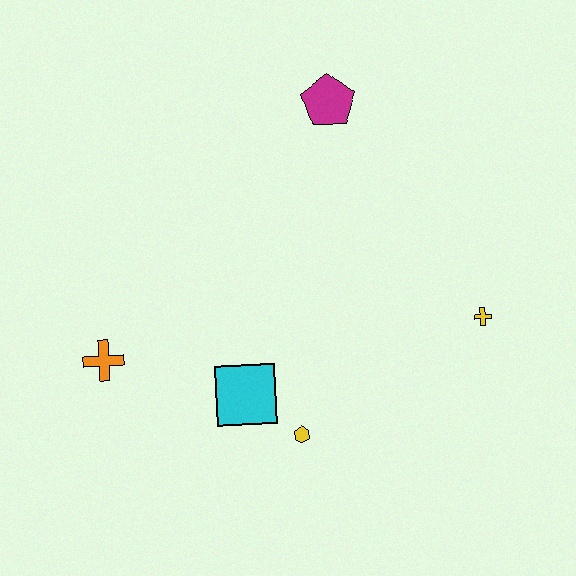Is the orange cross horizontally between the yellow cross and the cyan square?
No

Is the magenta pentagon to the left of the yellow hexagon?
No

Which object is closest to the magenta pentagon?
The yellow cross is closest to the magenta pentagon.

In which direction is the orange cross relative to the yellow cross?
The orange cross is to the left of the yellow cross.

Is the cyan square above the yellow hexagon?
Yes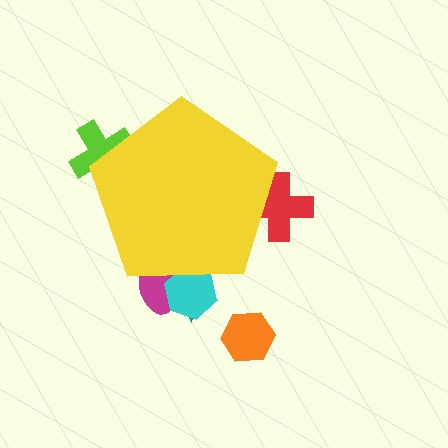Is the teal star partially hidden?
Yes, the teal star is partially hidden behind the yellow pentagon.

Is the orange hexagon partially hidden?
No, the orange hexagon is fully visible.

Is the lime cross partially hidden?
Yes, the lime cross is partially hidden behind the yellow pentagon.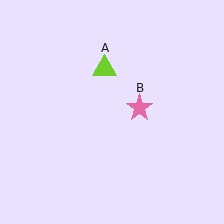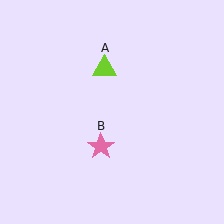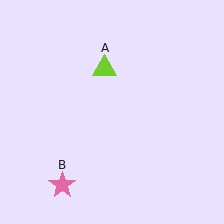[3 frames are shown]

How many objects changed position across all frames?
1 object changed position: pink star (object B).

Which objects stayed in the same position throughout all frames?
Lime triangle (object A) remained stationary.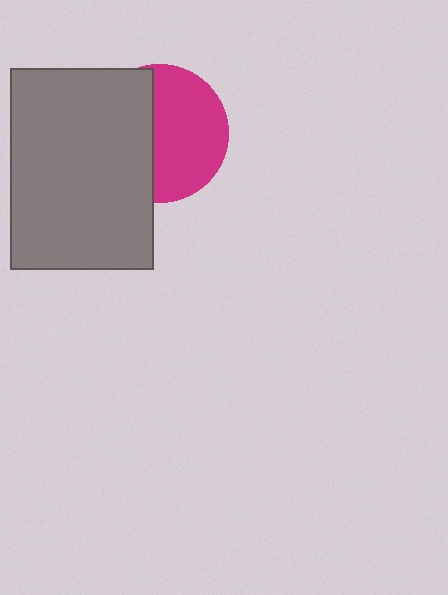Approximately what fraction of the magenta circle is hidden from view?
Roughly 44% of the magenta circle is hidden behind the gray rectangle.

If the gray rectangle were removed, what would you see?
You would see the complete magenta circle.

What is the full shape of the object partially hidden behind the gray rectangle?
The partially hidden object is a magenta circle.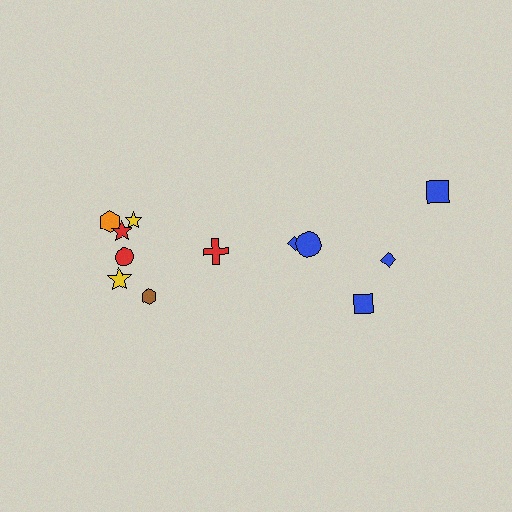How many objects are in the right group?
There are 5 objects.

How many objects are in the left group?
There are 7 objects.